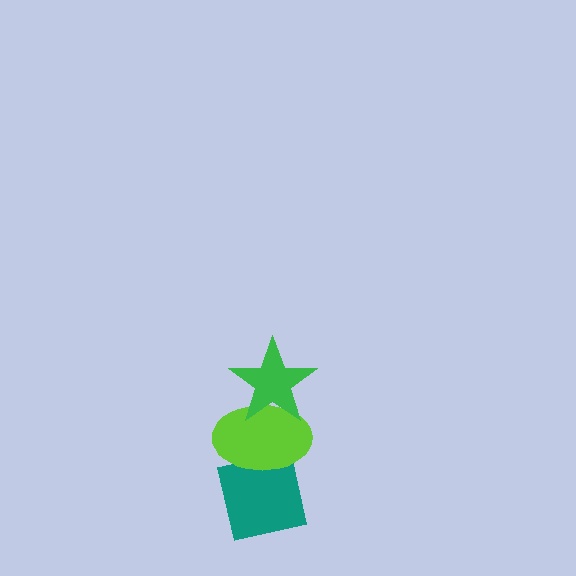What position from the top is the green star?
The green star is 1st from the top.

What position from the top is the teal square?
The teal square is 3rd from the top.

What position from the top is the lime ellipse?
The lime ellipse is 2nd from the top.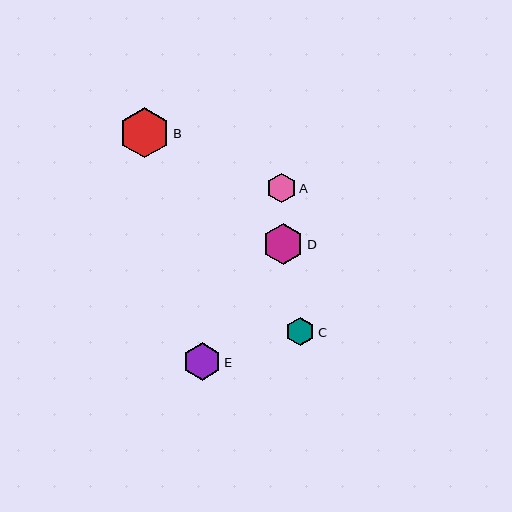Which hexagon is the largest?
Hexagon B is the largest with a size of approximately 50 pixels.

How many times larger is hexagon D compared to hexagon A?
Hexagon D is approximately 1.4 times the size of hexagon A.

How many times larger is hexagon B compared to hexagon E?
Hexagon B is approximately 1.3 times the size of hexagon E.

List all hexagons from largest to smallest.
From largest to smallest: B, D, E, A, C.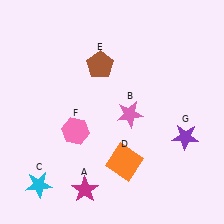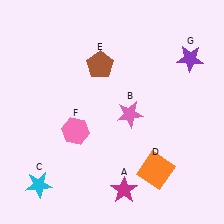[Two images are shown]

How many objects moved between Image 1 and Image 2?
3 objects moved between the two images.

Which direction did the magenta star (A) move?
The magenta star (A) moved right.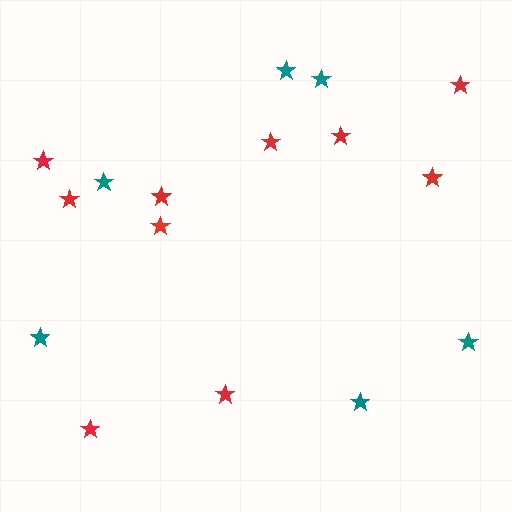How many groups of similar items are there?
There are 2 groups: one group of red stars (10) and one group of teal stars (6).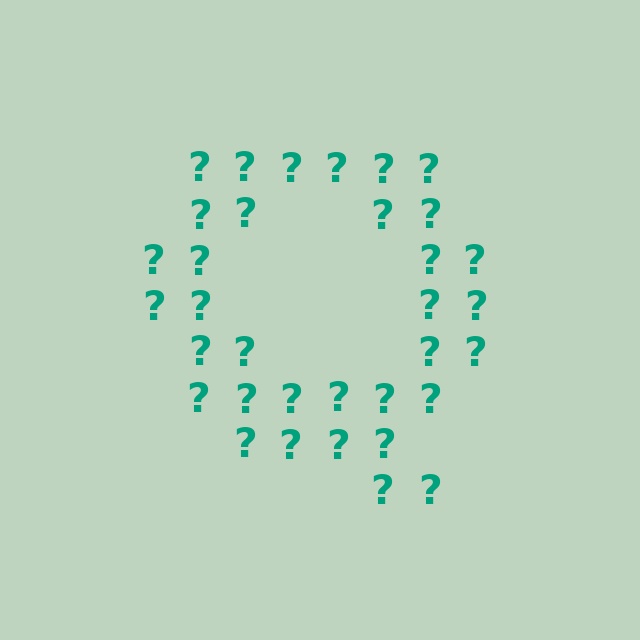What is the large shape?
The large shape is the letter Q.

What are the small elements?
The small elements are question marks.